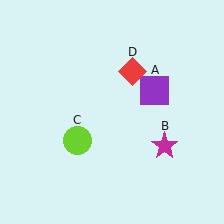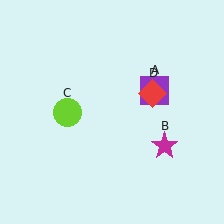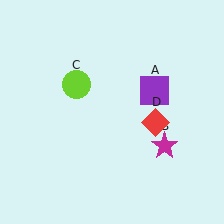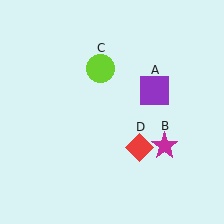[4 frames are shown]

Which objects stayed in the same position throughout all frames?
Purple square (object A) and magenta star (object B) remained stationary.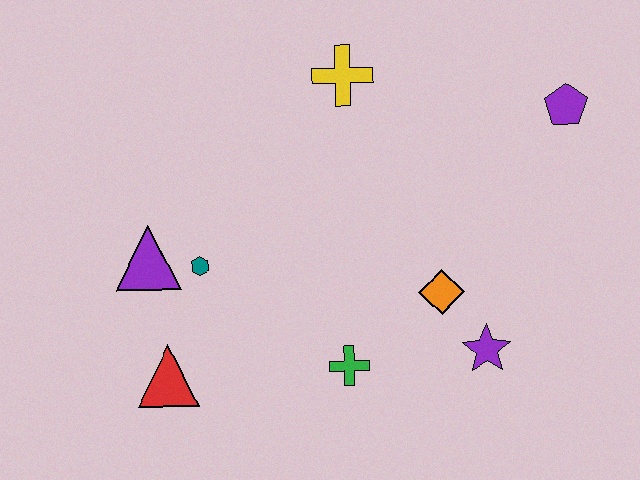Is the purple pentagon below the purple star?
No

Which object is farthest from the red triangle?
The purple pentagon is farthest from the red triangle.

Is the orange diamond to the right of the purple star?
No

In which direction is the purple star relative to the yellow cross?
The purple star is below the yellow cross.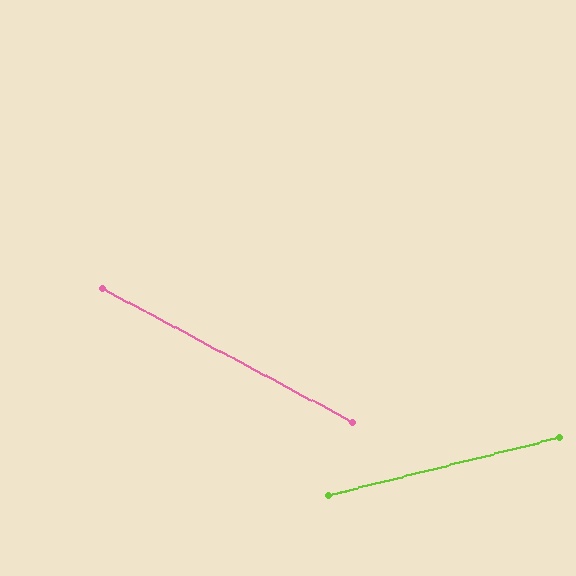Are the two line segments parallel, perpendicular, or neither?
Neither parallel nor perpendicular — they differ by about 42°.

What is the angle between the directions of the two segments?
Approximately 42 degrees.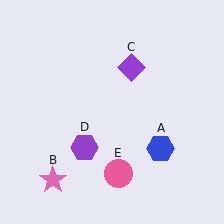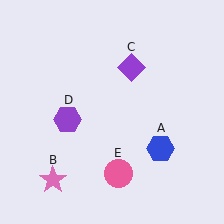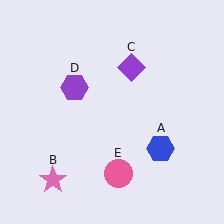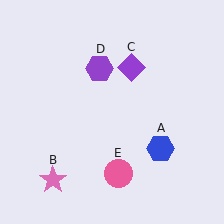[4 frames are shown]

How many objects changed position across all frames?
1 object changed position: purple hexagon (object D).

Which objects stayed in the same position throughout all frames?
Blue hexagon (object A) and pink star (object B) and purple diamond (object C) and pink circle (object E) remained stationary.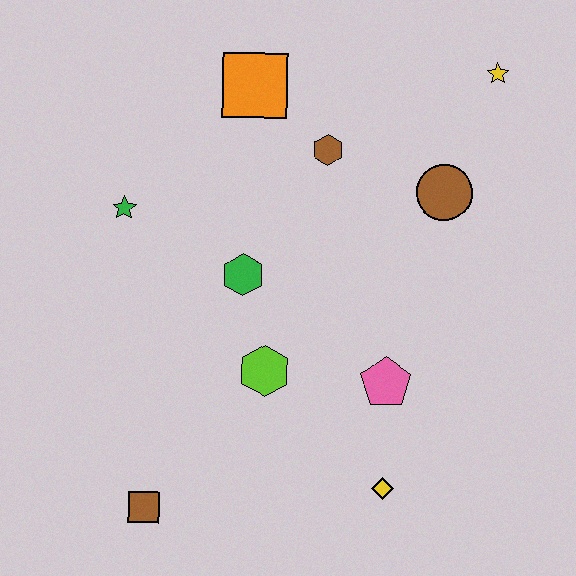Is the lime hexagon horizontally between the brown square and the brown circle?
Yes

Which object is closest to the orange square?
The brown hexagon is closest to the orange square.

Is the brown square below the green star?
Yes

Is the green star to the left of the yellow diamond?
Yes